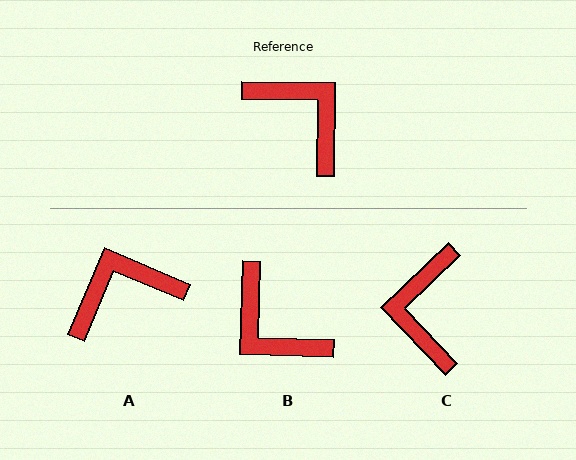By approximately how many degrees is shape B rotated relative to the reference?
Approximately 179 degrees counter-clockwise.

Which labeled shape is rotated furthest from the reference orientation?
B, about 179 degrees away.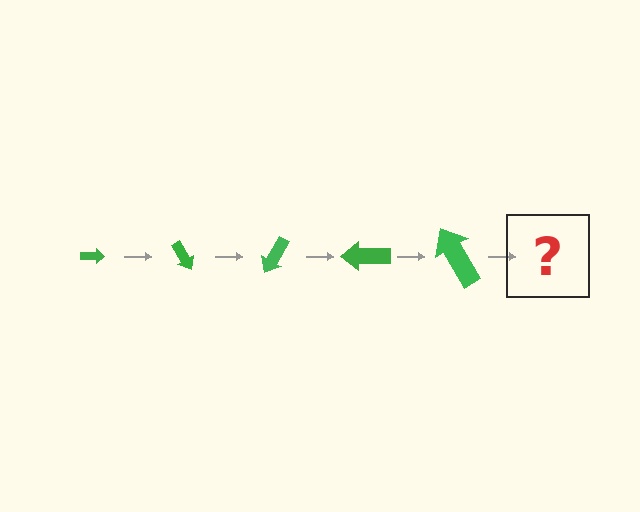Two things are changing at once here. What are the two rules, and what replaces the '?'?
The two rules are that the arrow grows larger each step and it rotates 60 degrees each step. The '?' should be an arrow, larger than the previous one and rotated 300 degrees from the start.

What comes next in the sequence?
The next element should be an arrow, larger than the previous one and rotated 300 degrees from the start.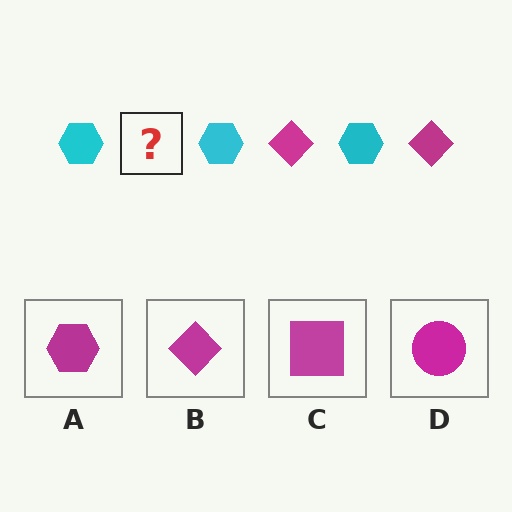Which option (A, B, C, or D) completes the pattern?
B.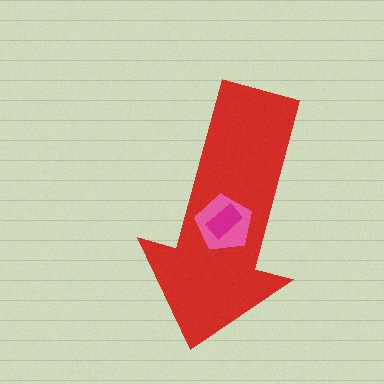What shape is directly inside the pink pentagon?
The magenta rectangle.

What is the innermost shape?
The magenta rectangle.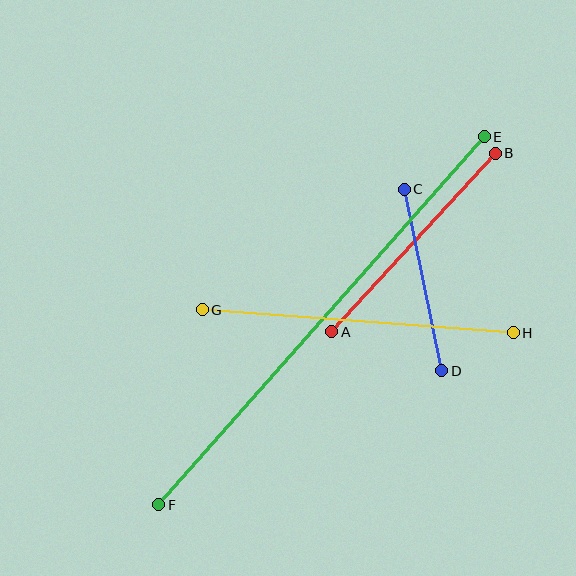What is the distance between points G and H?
The distance is approximately 312 pixels.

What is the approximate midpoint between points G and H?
The midpoint is at approximately (358, 321) pixels.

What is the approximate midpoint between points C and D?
The midpoint is at approximately (423, 280) pixels.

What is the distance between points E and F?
The distance is approximately 491 pixels.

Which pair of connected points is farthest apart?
Points E and F are farthest apart.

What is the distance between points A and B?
The distance is approximately 242 pixels.